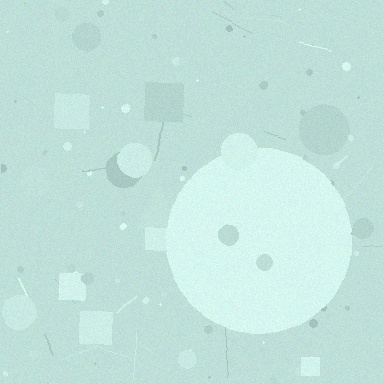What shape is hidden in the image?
A circle is hidden in the image.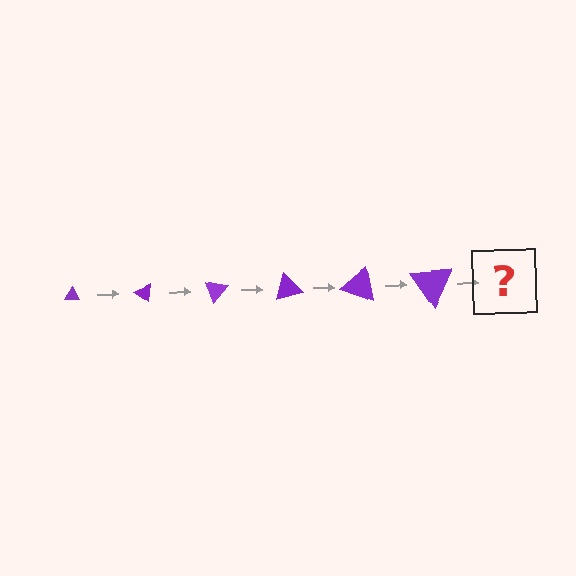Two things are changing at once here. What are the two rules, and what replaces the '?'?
The two rules are that the triangle grows larger each step and it rotates 35 degrees each step. The '?' should be a triangle, larger than the previous one and rotated 210 degrees from the start.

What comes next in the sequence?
The next element should be a triangle, larger than the previous one and rotated 210 degrees from the start.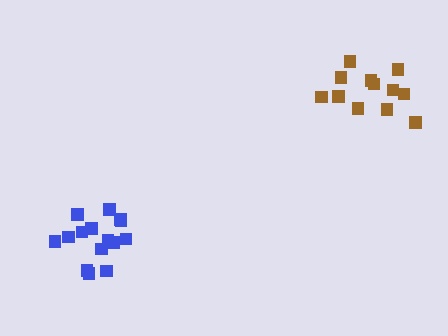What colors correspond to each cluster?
The clusters are colored: brown, blue.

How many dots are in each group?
Group 1: 12 dots, Group 2: 15 dots (27 total).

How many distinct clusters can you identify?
There are 2 distinct clusters.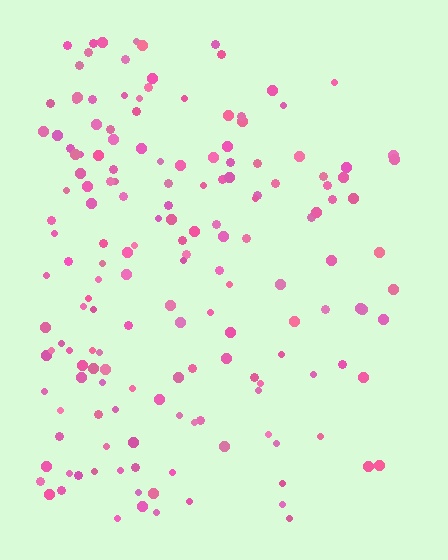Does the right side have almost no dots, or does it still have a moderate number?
Still a moderate number, just noticeably fewer than the left.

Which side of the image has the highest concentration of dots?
The left.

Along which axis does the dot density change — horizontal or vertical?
Horizontal.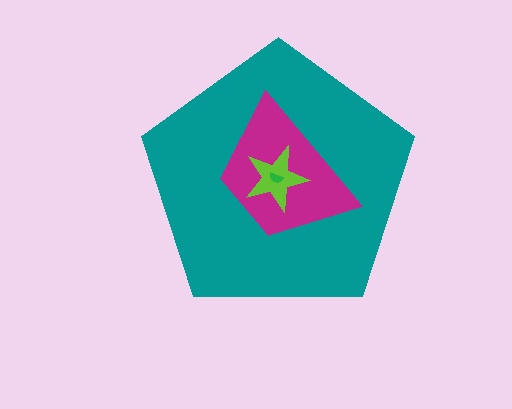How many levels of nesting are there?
4.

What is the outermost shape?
The teal pentagon.